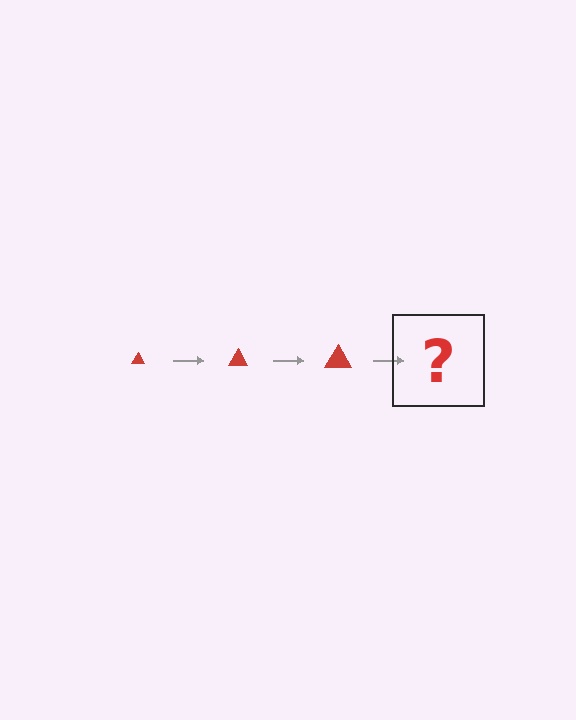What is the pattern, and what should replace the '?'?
The pattern is that the triangle gets progressively larger each step. The '?' should be a red triangle, larger than the previous one.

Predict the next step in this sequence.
The next step is a red triangle, larger than the previous one.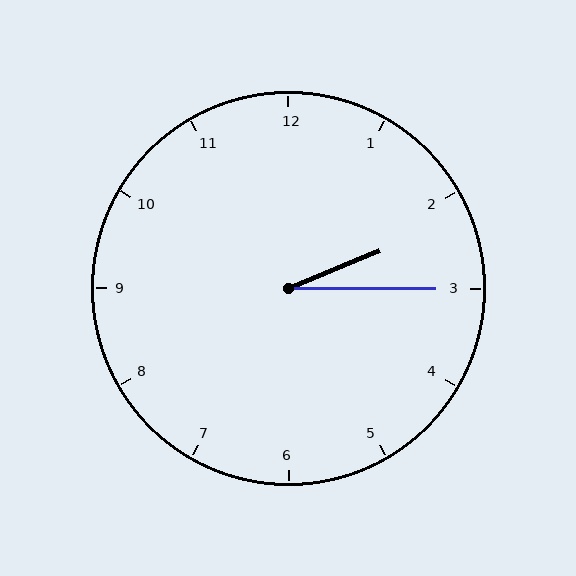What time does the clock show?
2:15.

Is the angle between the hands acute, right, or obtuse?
It is acute.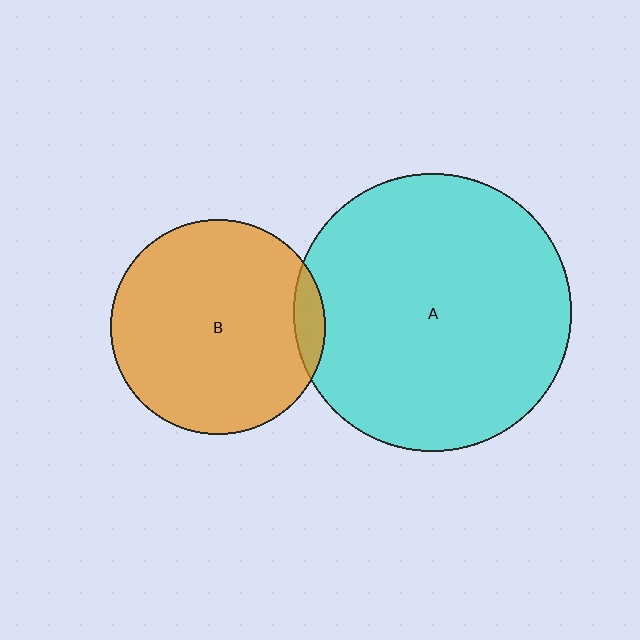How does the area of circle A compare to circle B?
Approximately 1.7 times.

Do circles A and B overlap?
Yes.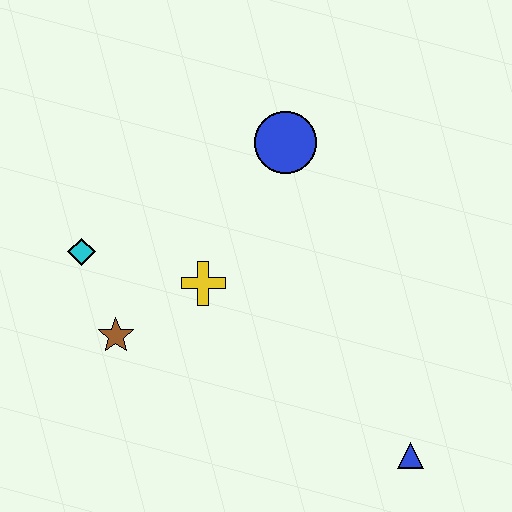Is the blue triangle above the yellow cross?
No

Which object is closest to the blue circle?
The yellow cross is closest to the blue circle.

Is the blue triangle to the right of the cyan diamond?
Yes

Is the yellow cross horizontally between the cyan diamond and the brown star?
No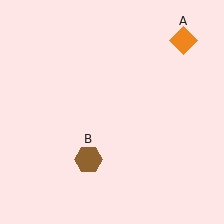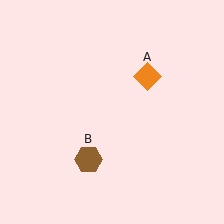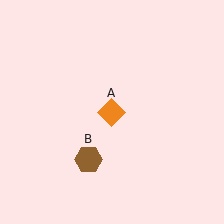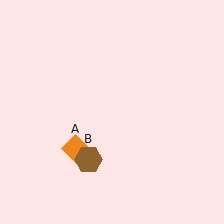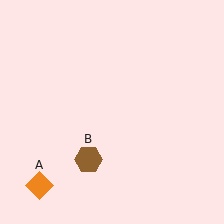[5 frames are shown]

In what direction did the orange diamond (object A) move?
The orange diamond (object A) moved down and to the left.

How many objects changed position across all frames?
1 object changed position: orange diamond (object A).